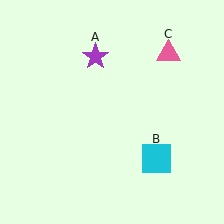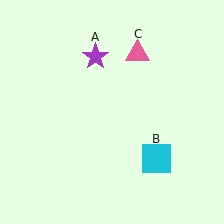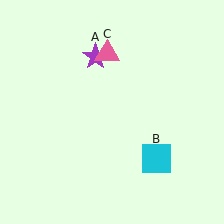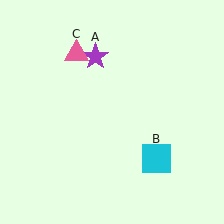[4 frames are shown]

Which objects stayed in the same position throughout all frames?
Purple star (object A) and cyan square (object B) remained stationary.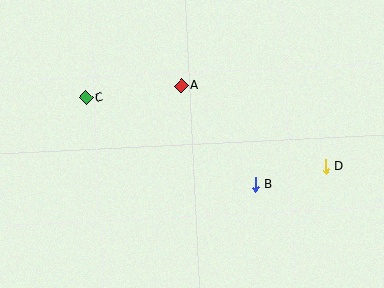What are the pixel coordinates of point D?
Point D is at (325, 167).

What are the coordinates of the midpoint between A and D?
The midpoint between A and D is at (253, 126).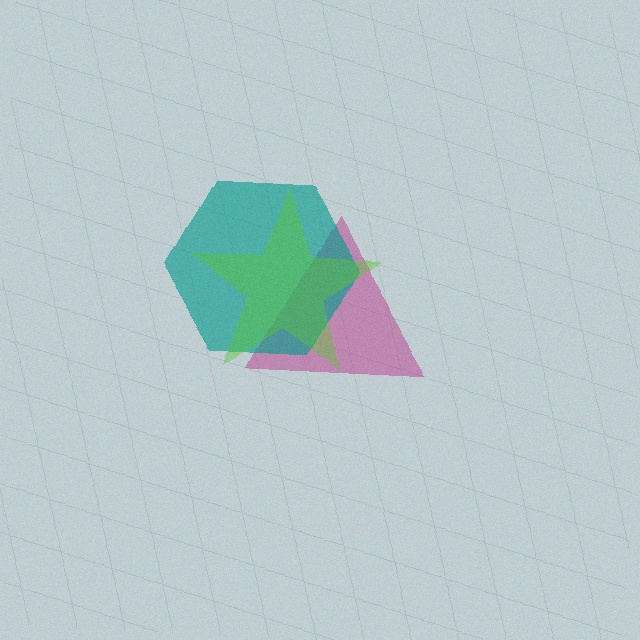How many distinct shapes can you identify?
There are 3 distinct shapes: a magenta triangle, a teal hexagon, a lime star.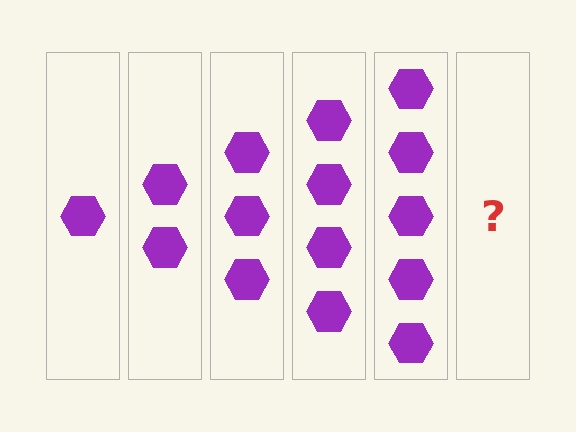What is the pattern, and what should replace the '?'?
The pattern is that each step adds one more hexagon. The '?' should be 6 hexagons.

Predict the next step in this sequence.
The next step is 6 hexagons.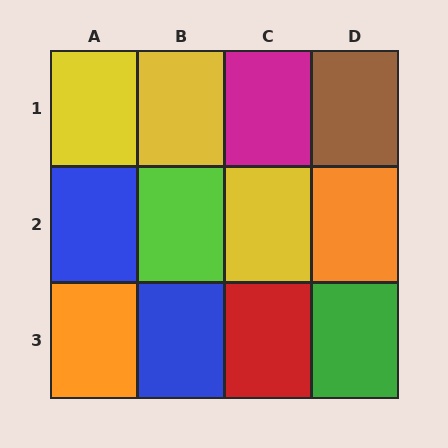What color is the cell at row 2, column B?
Lime.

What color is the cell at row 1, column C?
Magenta.